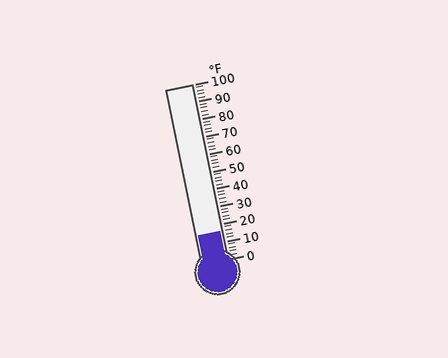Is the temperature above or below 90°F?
The temperature is below 90°F.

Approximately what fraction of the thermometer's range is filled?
The thermometer is filled to approximately 15% of its range.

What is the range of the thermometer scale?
The thermometer scale ranges from 0°F to 100°F.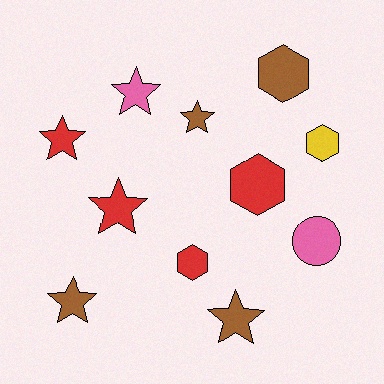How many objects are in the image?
There are 11 objects.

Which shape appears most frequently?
Star, with 6 objects.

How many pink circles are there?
There is 1 pink circle.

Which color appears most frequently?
Brown, with 4 objects.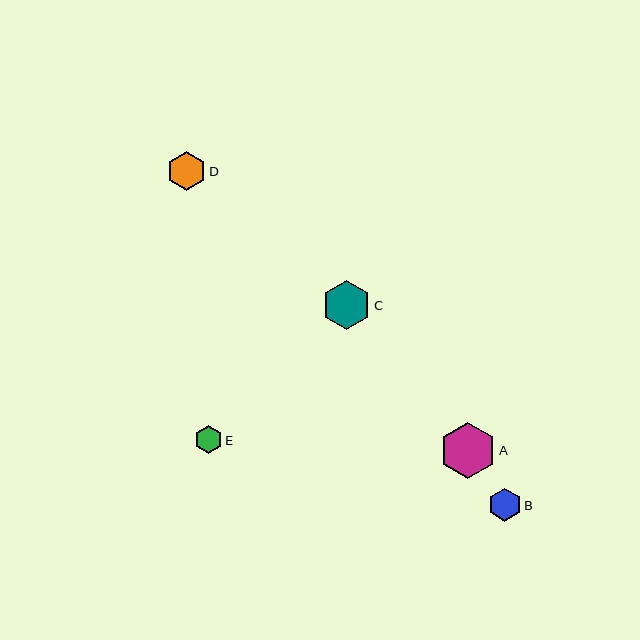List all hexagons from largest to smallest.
From largest to smallest: A, C, D, B, E.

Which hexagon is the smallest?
Hexagon E is the smallest with a size of approximately 28 pixels.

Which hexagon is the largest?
Hexagon A is the largest with a size of approximately 56 pixels.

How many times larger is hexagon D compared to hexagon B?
Hexagon D is approximately 1.2 times the size of hexagon B.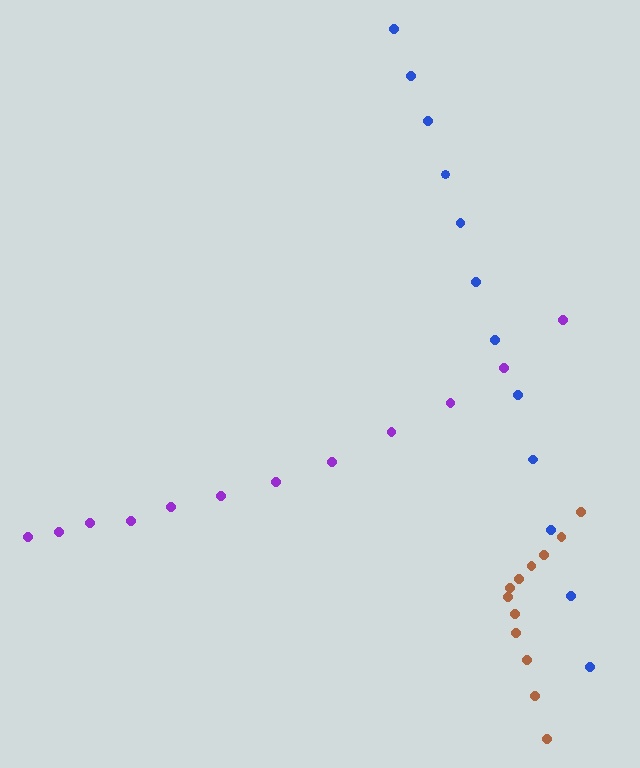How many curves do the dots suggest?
There are 3 distinct paths.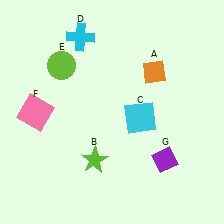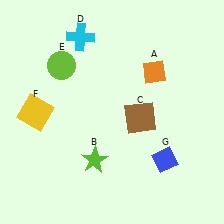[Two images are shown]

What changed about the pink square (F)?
In Image 1, F is pink. In Image 2, it changed to yellow.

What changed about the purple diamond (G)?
In Image 1, G is purple. In Image 2, it changed to blue.